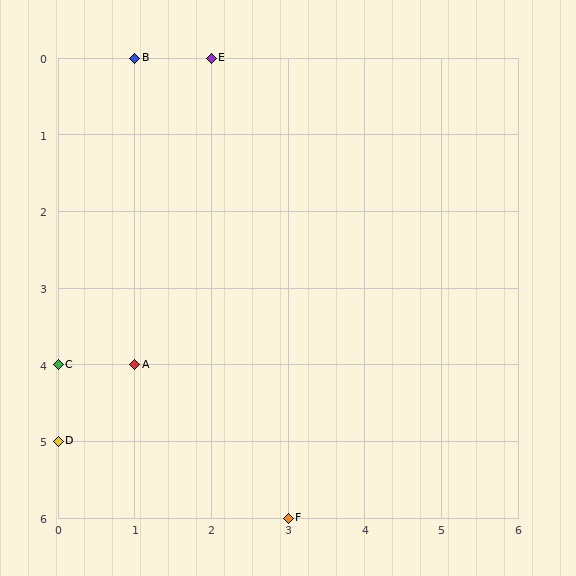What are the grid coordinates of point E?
Point E is at grid coordinates (2, 0).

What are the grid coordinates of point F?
Point F is at grid coordinates (3, 6).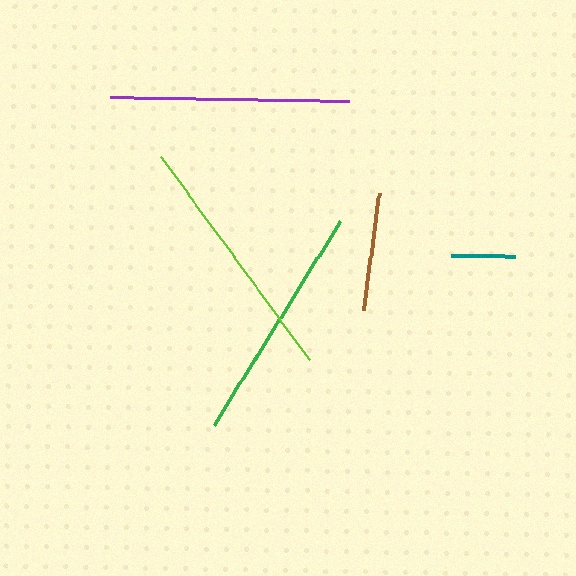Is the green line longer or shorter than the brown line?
The green line is longer than the brown line.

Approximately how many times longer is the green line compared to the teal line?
The green line is approximately 3.8 times the length of the teal line.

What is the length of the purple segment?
The purple segment is approximately 239 pixels long.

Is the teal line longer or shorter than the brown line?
The brown line is longer than the teal line.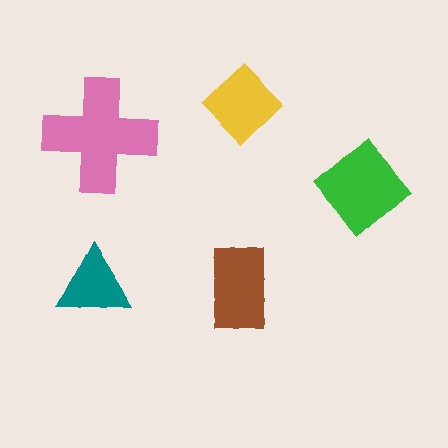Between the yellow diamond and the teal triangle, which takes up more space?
The yellow diamond.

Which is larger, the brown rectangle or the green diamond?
The green diamond.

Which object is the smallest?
The teal triangle.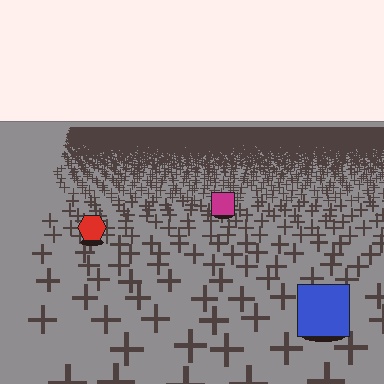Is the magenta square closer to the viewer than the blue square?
No. The blue square is closer — you can tell from the texture gradient: the ground texture is coarser near it.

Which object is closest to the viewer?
The blue square is closest. The texture marks near it are larger and more spread out.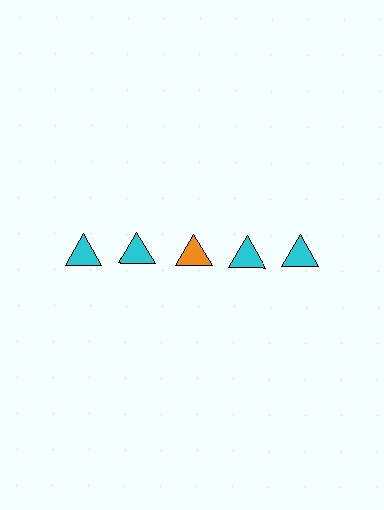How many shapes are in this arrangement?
There are 5 shapes arranged in a grid pattern.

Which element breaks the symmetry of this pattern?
The orange triangle in the top row, center column breaks the symmetry. All other shapes are cyan triangles.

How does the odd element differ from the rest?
It has a different color: orange instead of cyan.